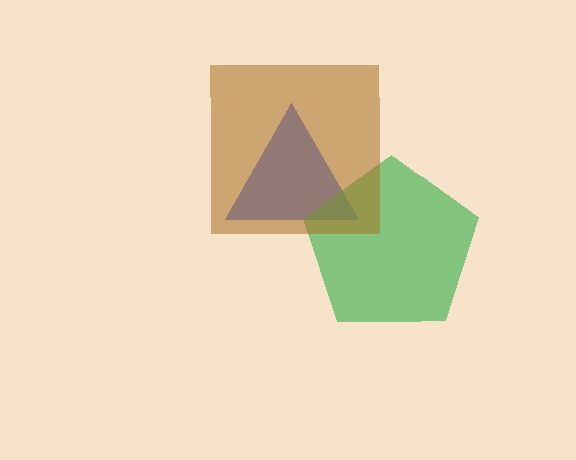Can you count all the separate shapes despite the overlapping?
Yes, there are 3 separate shapes.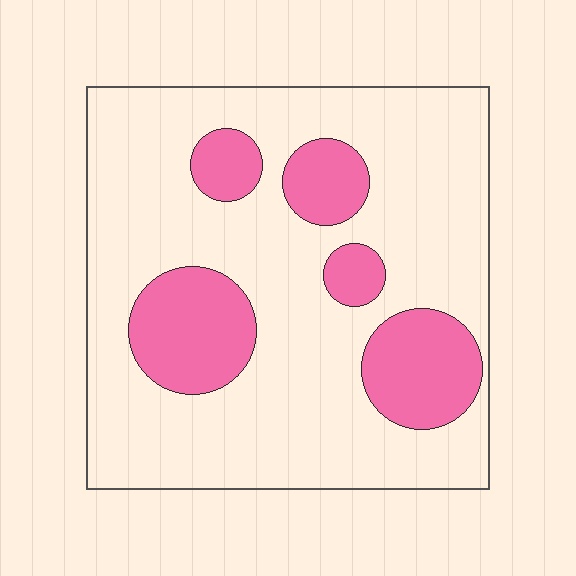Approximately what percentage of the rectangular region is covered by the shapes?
Approximately 25%.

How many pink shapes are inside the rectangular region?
5.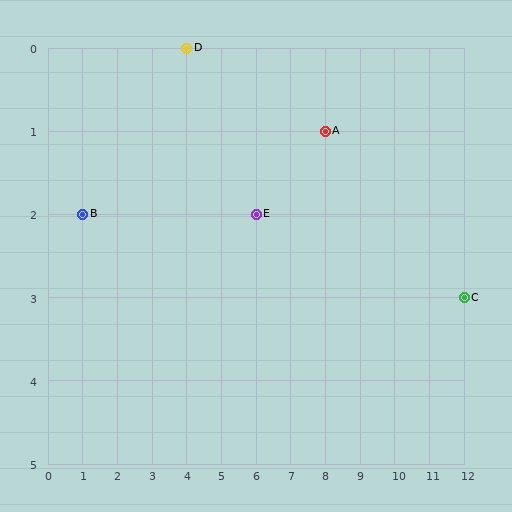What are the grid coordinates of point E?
Point E is at grid coordinates (6, 2).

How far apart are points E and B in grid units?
Points E and B are 5 columns apart.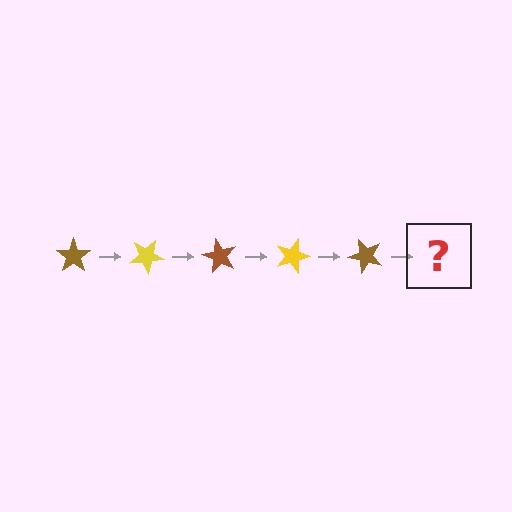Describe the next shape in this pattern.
It should be a yellow star, rotated 150 degrees from the start.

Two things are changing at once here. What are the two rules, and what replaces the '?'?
The two rules are that it rotates 30 degrees each step and the color cycles through brown and yellow. The '?' should be a yellow star, rotated 150 degrees from the start.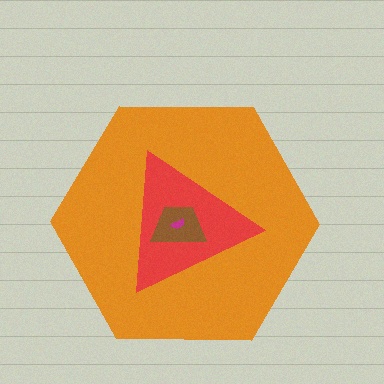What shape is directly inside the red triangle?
The brown trapezoid.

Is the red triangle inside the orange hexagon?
Yes.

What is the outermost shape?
The orange hexagon.